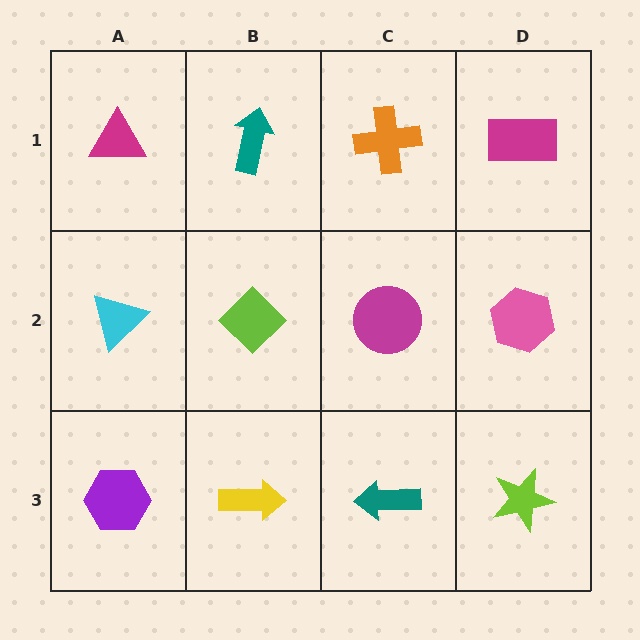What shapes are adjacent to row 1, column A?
A cyan triangle (row 2, column A), a teal arrow (row 1, column B).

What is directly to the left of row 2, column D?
A magenta circle.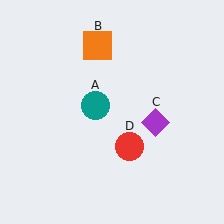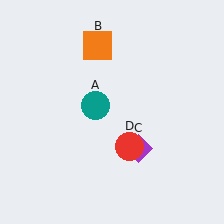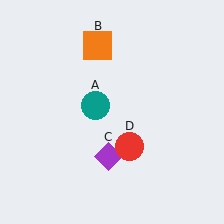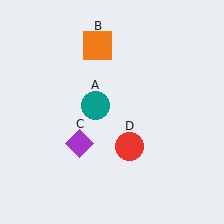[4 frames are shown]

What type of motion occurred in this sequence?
The purple diamond (object C) rotated clockwise around the center of the scene.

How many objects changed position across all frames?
1 object changed position: purple diamond (object C).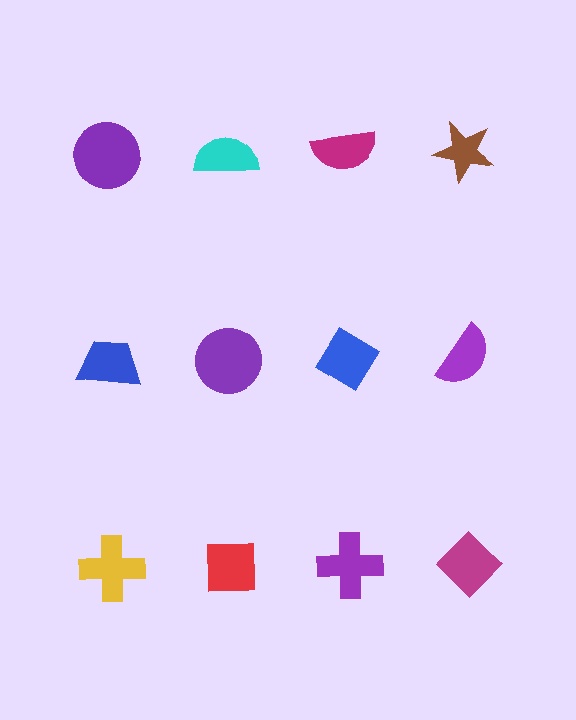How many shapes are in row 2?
4 shapes.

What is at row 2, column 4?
A purple semicircle.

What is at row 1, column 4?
A brown star.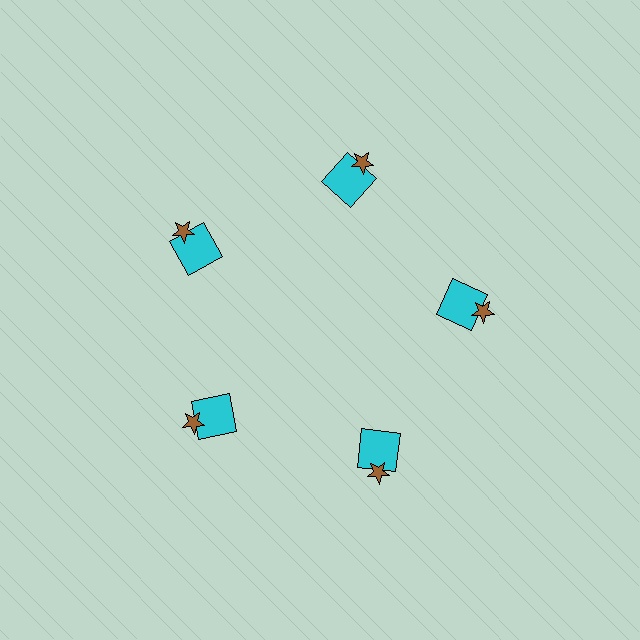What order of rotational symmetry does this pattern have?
This pattern has 5-fold rotational symmetry.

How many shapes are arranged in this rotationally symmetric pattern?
There are 10 shapes, arranged in 5 groups of 2.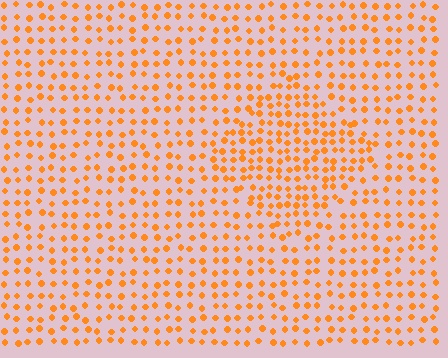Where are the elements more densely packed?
The elements are more densely packed inside the diamond boundary.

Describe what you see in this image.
The image contains small orange elements arranged at two different densities. A diamond-shaped region is visible where the elements are more densely packed than the surrounding area.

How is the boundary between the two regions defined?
The boundary is defined by a change in element density (approximately 1.6x ratio). All elements are the same color, size, and shape.